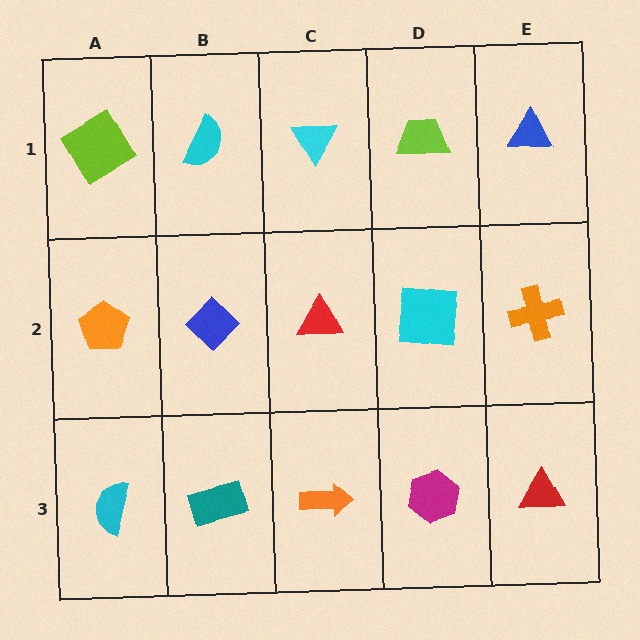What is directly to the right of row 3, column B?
An orange arrow.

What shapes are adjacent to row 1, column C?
A red triangle (row 2, column C), a cyan semicircle (row 1, column B), a lime trapezoid (row 1, column D).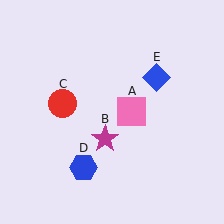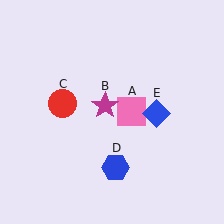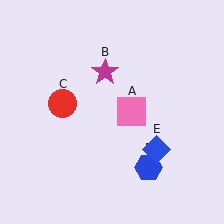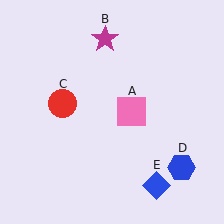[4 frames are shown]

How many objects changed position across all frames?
3 objects changed position: magenta star (object B), blue hexagon (object D), blue diamond (object E).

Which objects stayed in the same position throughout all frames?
Pink square (object A) and red circle (object C) remained stationary.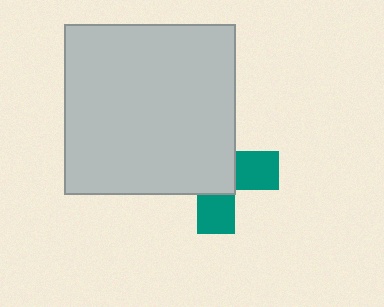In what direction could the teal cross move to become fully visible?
The teal cross could move toward the lower-right. That would shift it out from behind the light gray square entirely.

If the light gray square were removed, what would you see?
You would see the complete teal cross.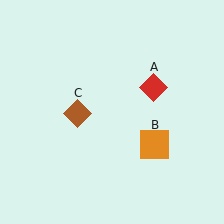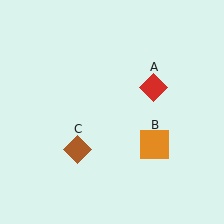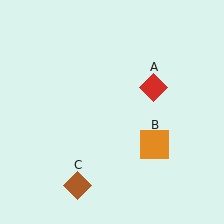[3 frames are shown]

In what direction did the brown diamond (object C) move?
The brown diamond (object C) moved down.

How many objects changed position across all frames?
1 object changed position: brown diamond (object C).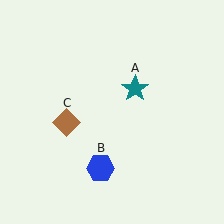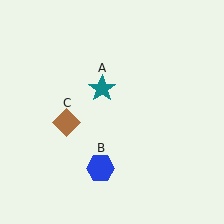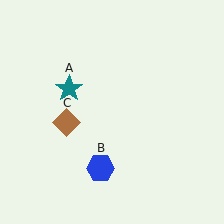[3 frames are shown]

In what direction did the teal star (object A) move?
The teal star (object A) moved left.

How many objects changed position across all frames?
1 object changed position: teal star (object A).